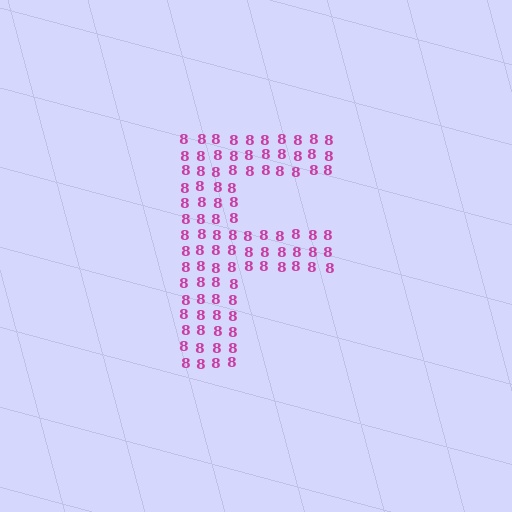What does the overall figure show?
The overall figure shows the letter F.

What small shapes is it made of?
It is made of small digit 8's.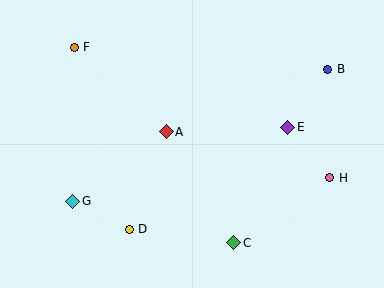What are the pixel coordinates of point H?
Point H is at (330, 178).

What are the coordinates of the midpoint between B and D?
The midpoint between B and D is at (229, 149).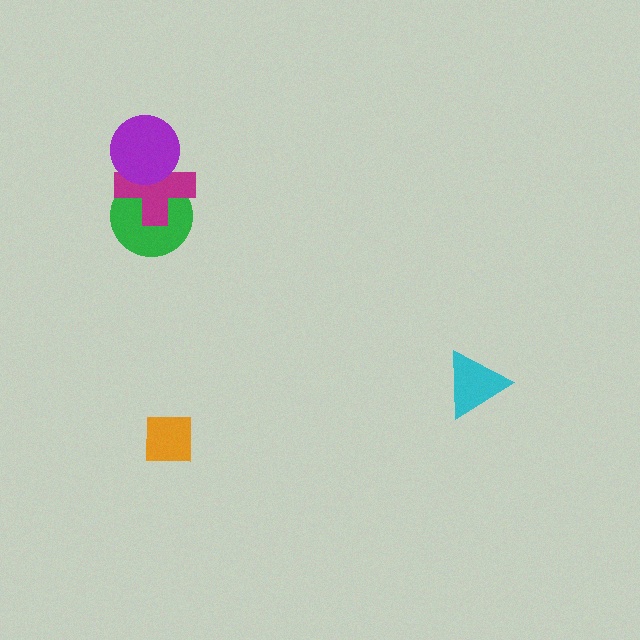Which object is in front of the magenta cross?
The purple circle is in front of the magenta cross.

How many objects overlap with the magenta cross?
2 objects overlap with the magenta cross.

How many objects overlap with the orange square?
0 objects overlap with the orange square.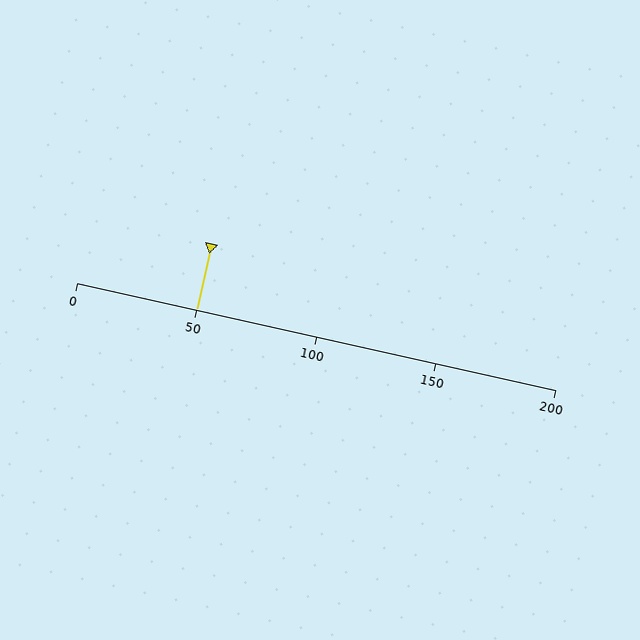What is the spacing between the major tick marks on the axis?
The major ticks are spaced 50 apart.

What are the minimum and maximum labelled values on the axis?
The axis runs from 0 to 200.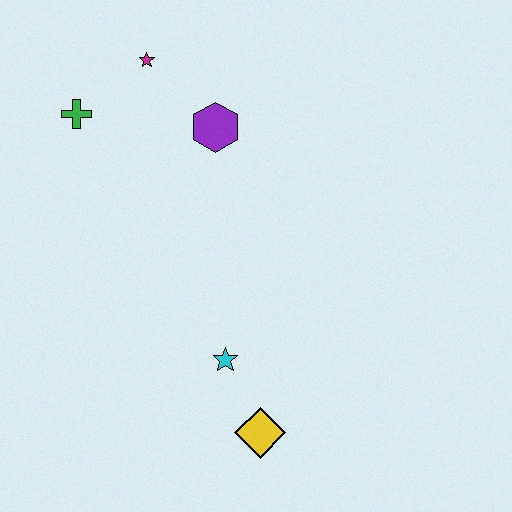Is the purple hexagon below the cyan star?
No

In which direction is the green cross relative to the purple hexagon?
The green cross is to the left of the purple hexagon.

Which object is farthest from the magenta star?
The yellow diamond is farthest from the magenta star.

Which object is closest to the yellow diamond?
The cyan star is closest to the yellow diamond.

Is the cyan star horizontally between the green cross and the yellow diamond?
Yes